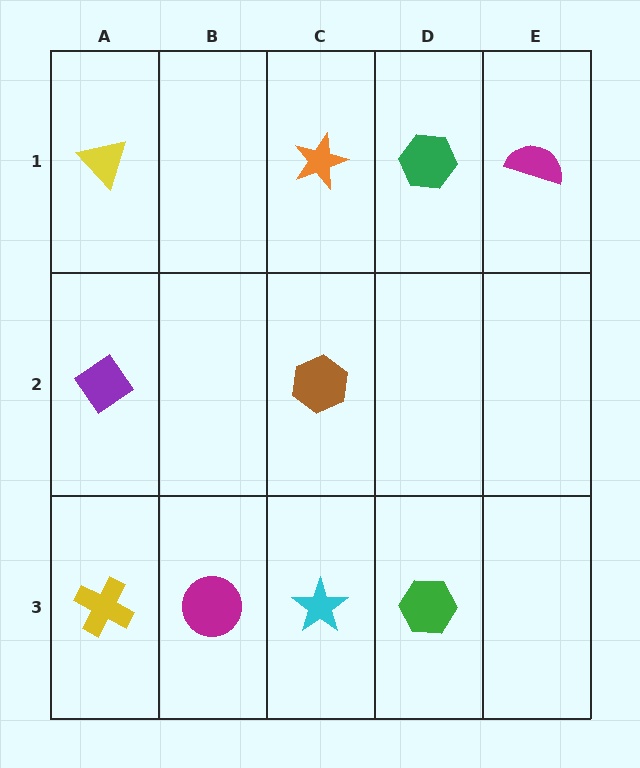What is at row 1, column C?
An orange star.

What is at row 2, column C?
A brown hexagon.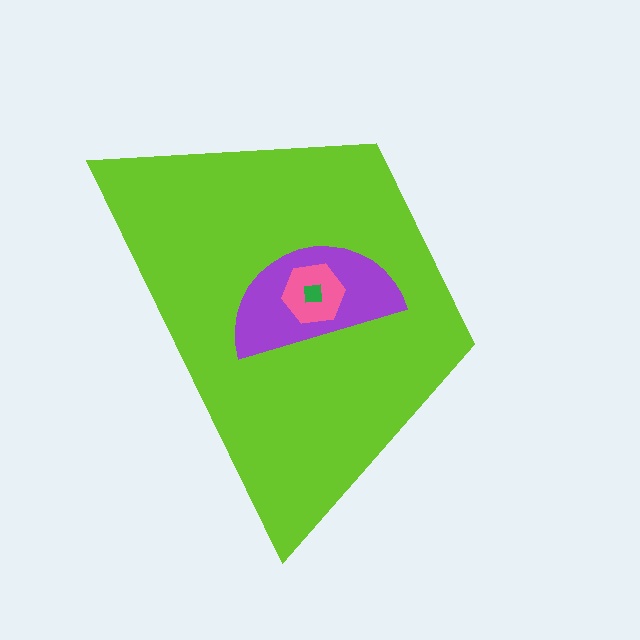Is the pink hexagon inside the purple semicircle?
Yes.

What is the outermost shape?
The lime trapezoid.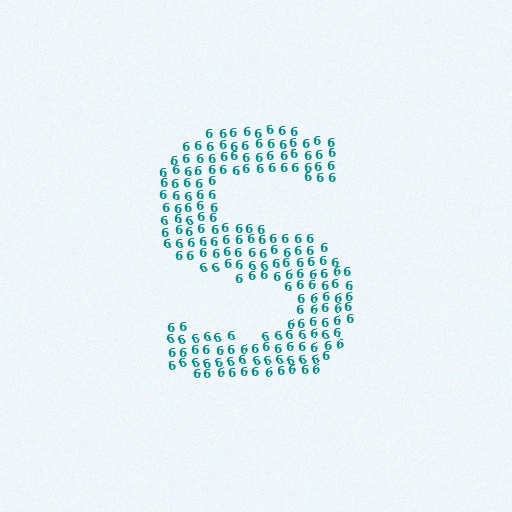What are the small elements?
The small elements are digit 6's.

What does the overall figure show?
The overall figure shows the letter S.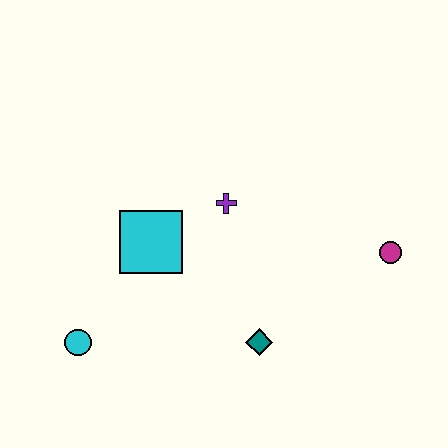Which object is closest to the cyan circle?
The cyan square is closest to the cyan circle.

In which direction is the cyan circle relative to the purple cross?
The cyan circle is to the left of the purple cross.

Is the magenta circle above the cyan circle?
Yes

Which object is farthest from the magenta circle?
The cyan circle is farthest from the magenta circle.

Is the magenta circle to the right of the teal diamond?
Yes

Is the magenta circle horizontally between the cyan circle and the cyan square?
No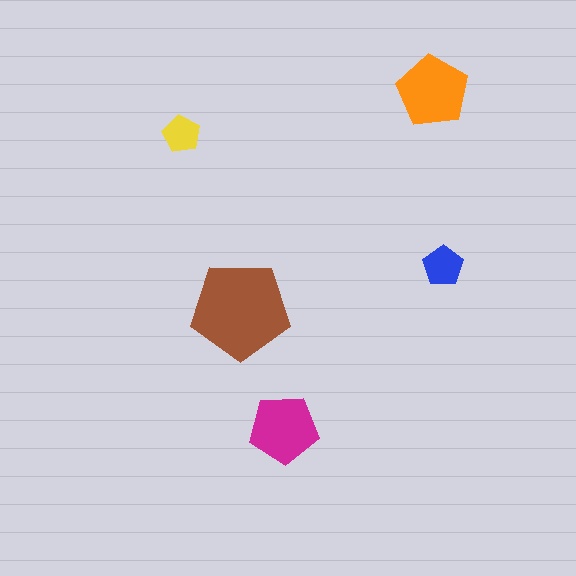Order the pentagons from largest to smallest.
the brown one, the orange one, the magenta one, the blue one, the yellow one.